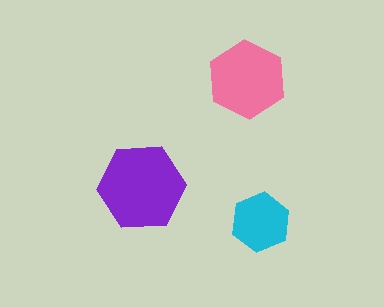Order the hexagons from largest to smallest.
the purple one, the pink one, the cyan one.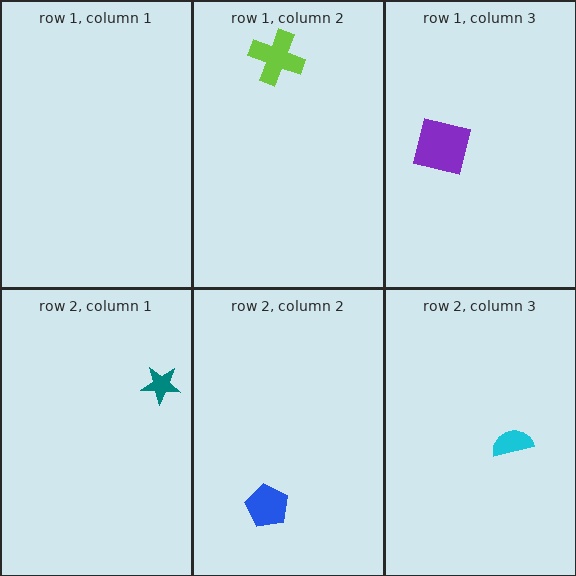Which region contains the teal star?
The row 2, column 1 region.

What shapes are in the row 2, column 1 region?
The teal star.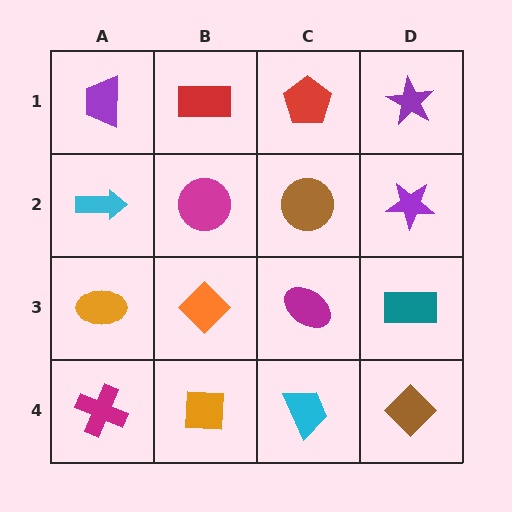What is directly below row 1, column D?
A purple star.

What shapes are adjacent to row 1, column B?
A magenta circle (row 2, column B), a purple trapezoid (row 1, column A), a red pentagon (row 1, column C).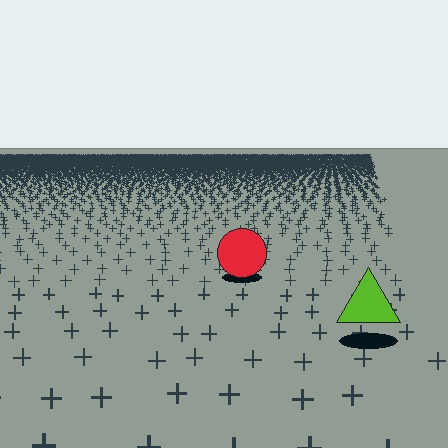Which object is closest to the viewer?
The lime triangle is closest. The texture marks near it are larger and more spread out.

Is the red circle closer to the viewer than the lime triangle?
No. The lime triangle is closer — you can tell from the texture gradient: the ground texture is coarser near it.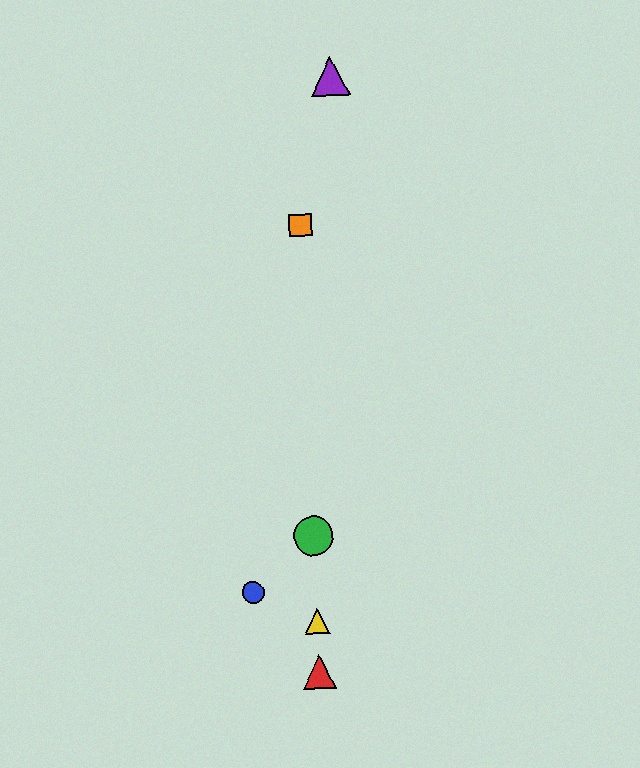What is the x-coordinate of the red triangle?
The red triangle is at x≈319.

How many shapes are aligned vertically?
4 shapes (the red triangle, the green circle, the yellow triangle, the orange square) are aligned vertically.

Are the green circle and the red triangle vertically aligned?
Yes, both are at x≈314.